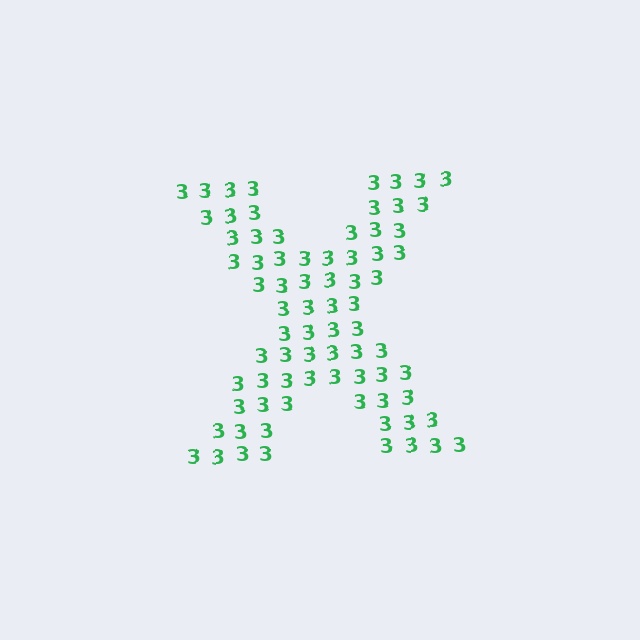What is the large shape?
The large shape is the letter X.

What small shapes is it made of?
It is made of small digit 3's.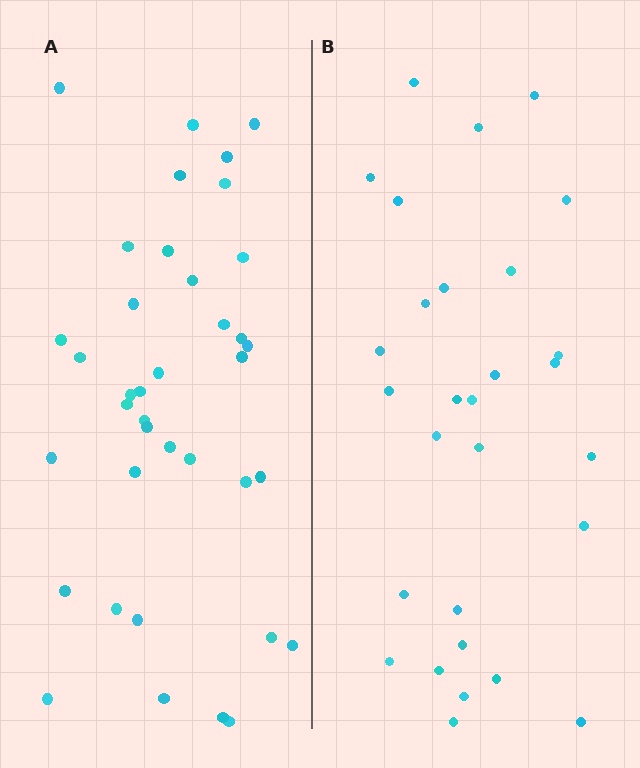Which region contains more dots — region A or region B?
Region A (the left region) has more dots.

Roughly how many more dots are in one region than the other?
Region A has roughly 8 or so more dots than region B.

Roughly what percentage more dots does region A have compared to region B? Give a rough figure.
About 30% more.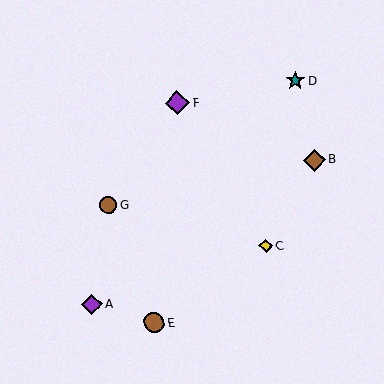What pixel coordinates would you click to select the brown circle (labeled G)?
Click at (108, 205) to select the brown circle G.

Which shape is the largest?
The purple diamond (labeled F) is the largest.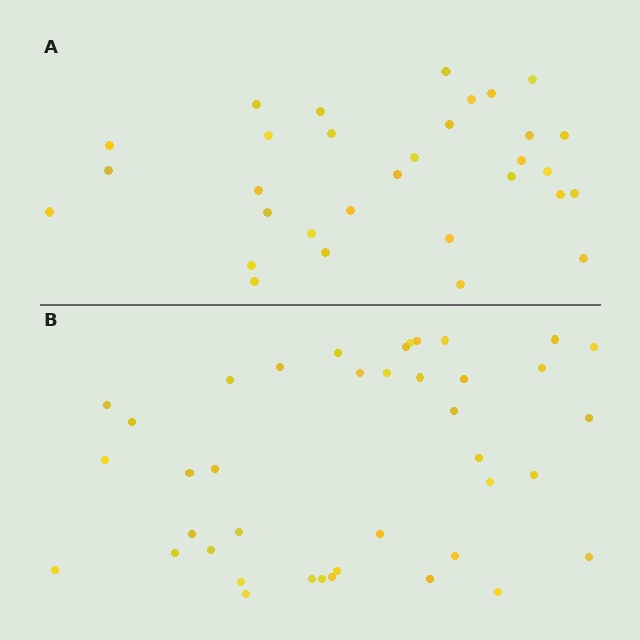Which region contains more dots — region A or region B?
Region B (the bottom region) has more dots.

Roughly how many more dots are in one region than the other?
Region B has roughly 8 or so more dots than region A.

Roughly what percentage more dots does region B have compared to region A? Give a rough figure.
About 30% more.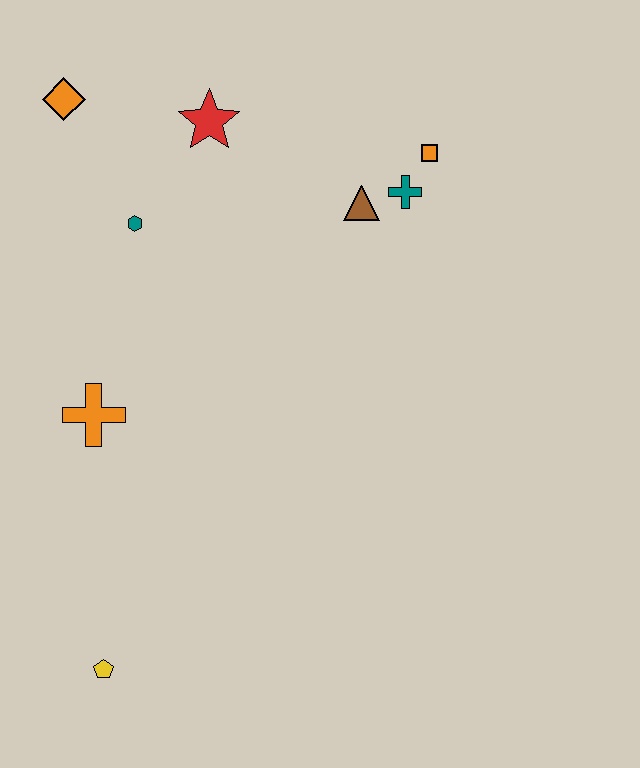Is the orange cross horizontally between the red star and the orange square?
No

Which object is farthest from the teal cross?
The yellow pentagon is farthest from the teal cross.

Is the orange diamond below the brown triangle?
No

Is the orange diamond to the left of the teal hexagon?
Yes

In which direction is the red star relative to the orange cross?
The red star is above the orange cross.